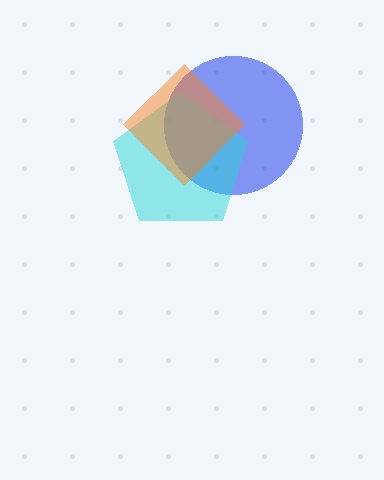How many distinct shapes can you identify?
There are 3 distinct shapes: a blue circle, a cyan pentagon, an orange diamond.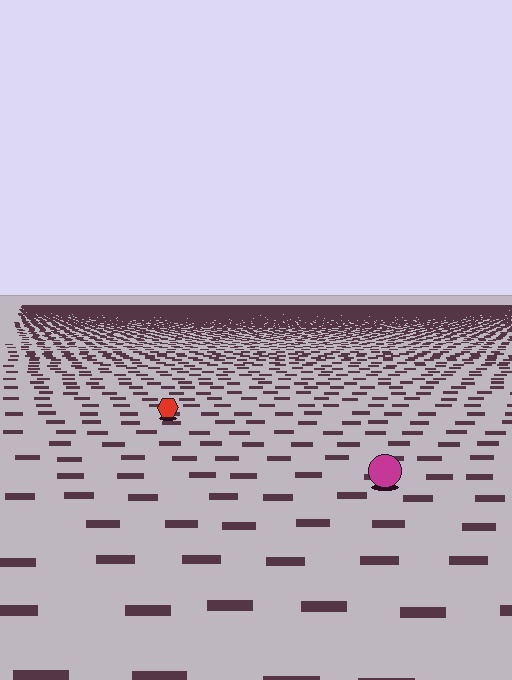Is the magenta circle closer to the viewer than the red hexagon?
Yes. The magenta circle is closer — you can tell from the texture gradient: the ground texture is coarser near it.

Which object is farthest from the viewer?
The red hexagon is farthest from the viewer. It appears smaller and the ground texture around it is denser.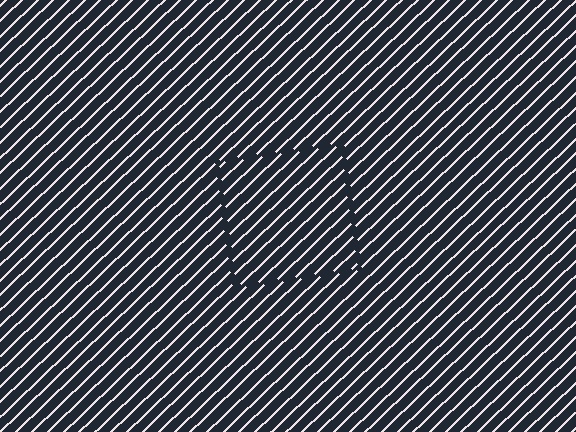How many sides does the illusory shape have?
4 sides — the line-ends trace a square.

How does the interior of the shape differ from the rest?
The interior of the shape contains the same grating, shifted by half a period — the contour is defined by the phase discontinuity where line-ends from the inner and outer gratings abut.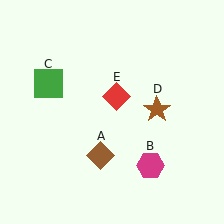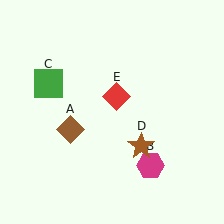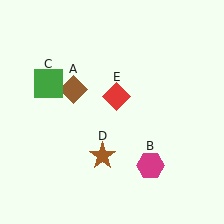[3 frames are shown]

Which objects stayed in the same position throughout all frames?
Magenta hexagon (object B) and green square (object C) and red diamond (object E) remained stationary.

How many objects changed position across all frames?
2 objects changed position: brown diamond (object A), brown star (object D).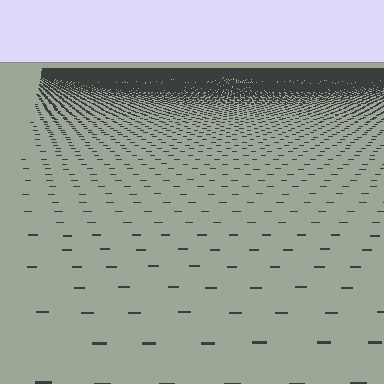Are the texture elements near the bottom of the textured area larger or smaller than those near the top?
Larger. Near the bottom, elements are closer to the viewer and appear at a bigger on-screen size.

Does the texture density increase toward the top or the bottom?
Density increases toward the top.